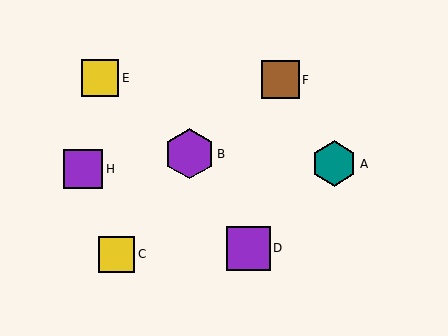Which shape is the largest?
The purple hexagon (labeled B) is the largest.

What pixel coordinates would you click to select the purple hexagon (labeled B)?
Click at (189, 154) to select the purple hexagon B.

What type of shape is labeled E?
Shape E is a yellow square.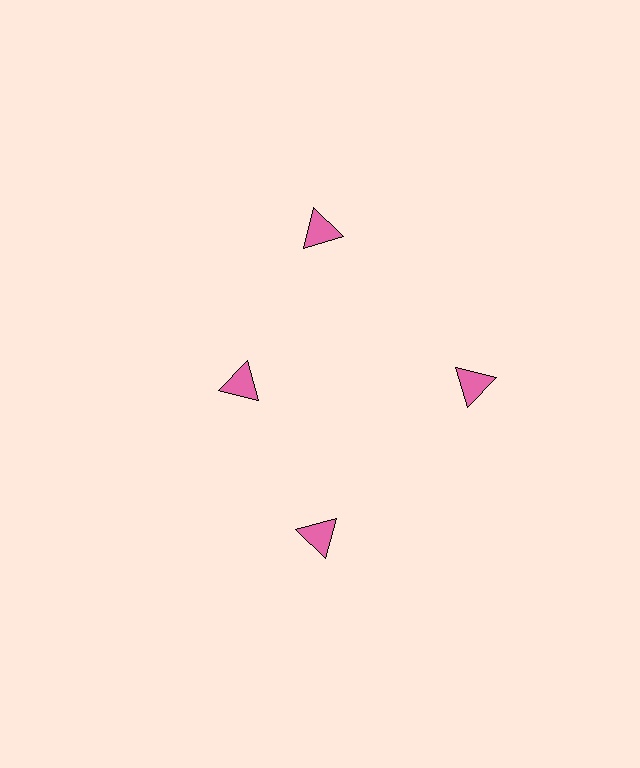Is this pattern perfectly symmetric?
No. The 4 pink triangles are arranged in a ring, but one element near the 9 o'clock position is pulled inward toward the center, breaking the 4-fold rotational symmetry.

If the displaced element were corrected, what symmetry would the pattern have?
It would have 4-fold rotational symmetry — the pattern would map onto itself every 90 degrees.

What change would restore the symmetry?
The symmetry would be restored by moving it outward, back onto the ring so that all 4 triangles sit at equal angles and equal distance from the center.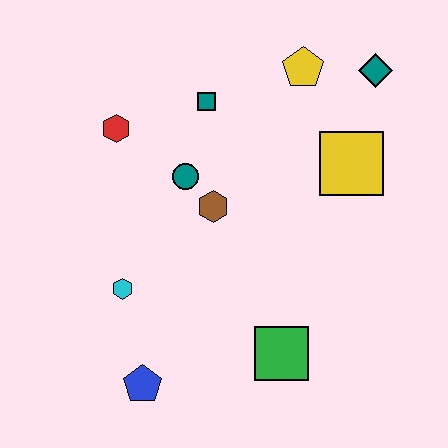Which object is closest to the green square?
The blue pentagon is closest to the green square.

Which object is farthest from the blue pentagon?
The teal diamond is farthest from the blue pentagon.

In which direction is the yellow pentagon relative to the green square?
The yellow pentagon is above the green square.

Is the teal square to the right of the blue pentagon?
Yes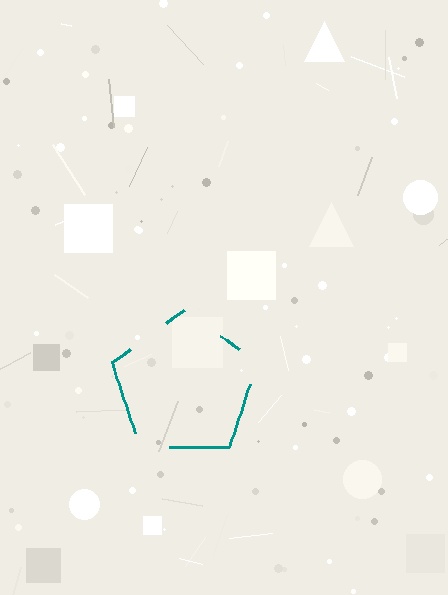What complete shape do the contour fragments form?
The contour fragments form a pentagon.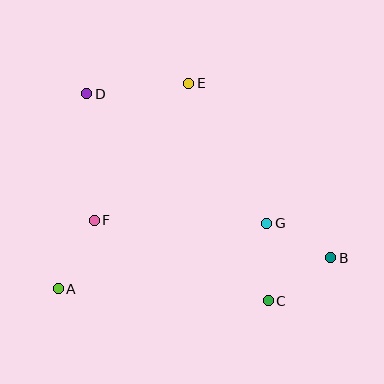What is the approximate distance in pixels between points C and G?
The distance between C and G is approximately 78 pixels.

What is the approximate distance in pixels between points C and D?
The distance between C and D is approximately 275 pixels.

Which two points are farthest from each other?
Points B and D are farthest from each other.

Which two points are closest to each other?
Points B and G are closest to each other.